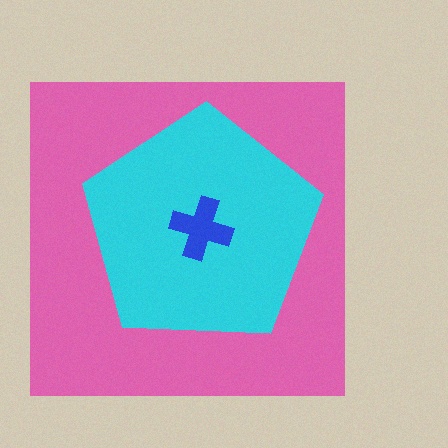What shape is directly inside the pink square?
The cyan pentagon.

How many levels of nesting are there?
3.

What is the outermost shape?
The pink square.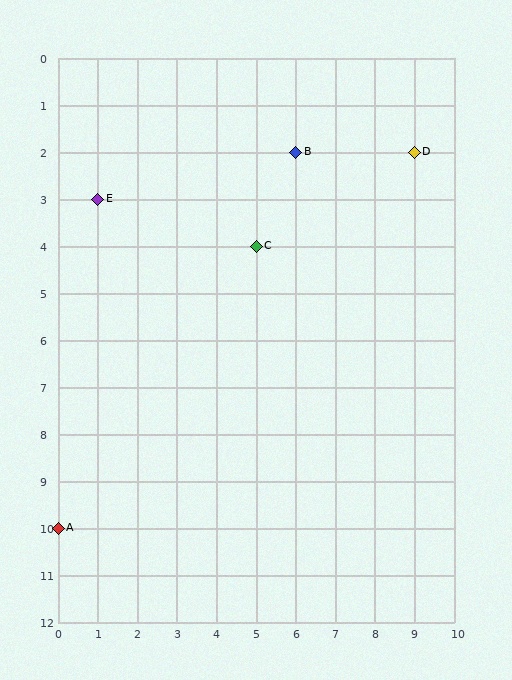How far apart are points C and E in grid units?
Points C and E are 4 columns and 1 row apart (about 4.1 grid units diagonally).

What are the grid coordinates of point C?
Point C is at grid coordinates (5, 4).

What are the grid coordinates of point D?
Point D is at grid coordinates (9, 2).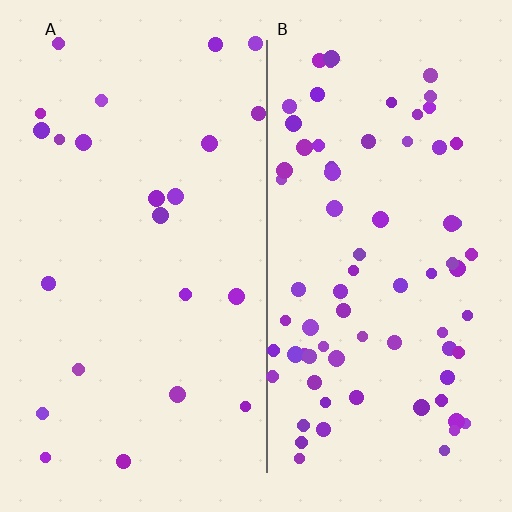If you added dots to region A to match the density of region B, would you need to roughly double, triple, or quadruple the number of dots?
Approximately triple.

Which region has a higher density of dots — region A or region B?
B (the right).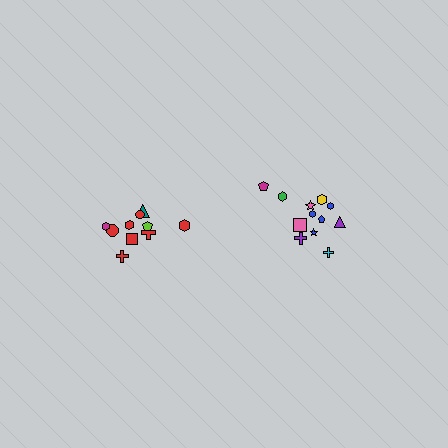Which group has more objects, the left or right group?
The right group.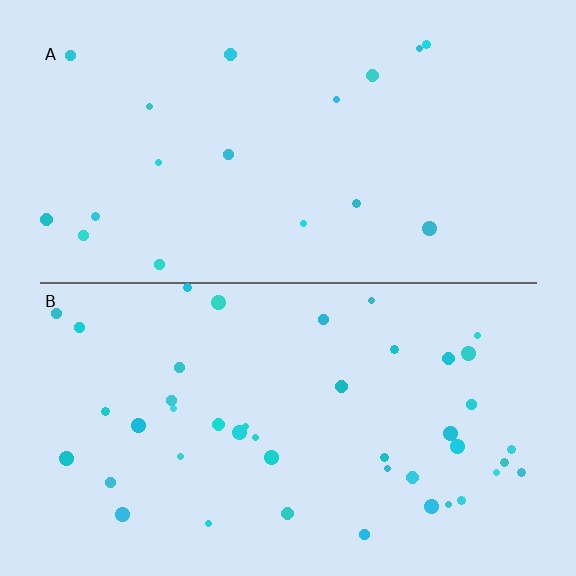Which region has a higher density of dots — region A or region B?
B (the bottom).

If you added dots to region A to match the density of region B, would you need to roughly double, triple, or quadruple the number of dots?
Approximately double.